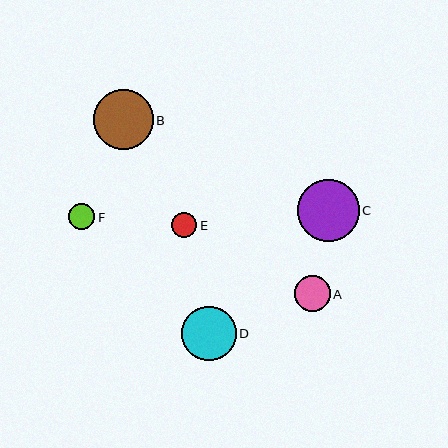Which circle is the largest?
Circle C is the largest with a size of approximately 62 pixels.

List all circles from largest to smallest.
From largest to smallest: C, B, D, A, F, E.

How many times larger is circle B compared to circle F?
Circle B is approximately 2.3 times the size of circle F.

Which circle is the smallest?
Circle E is the smallest with a size of approximately 26 pixels.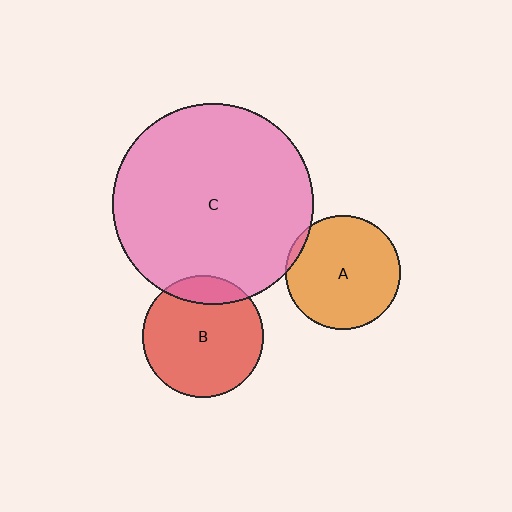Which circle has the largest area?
Circle C (pink).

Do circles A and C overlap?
Yes.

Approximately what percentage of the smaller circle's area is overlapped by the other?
Approximately 5%.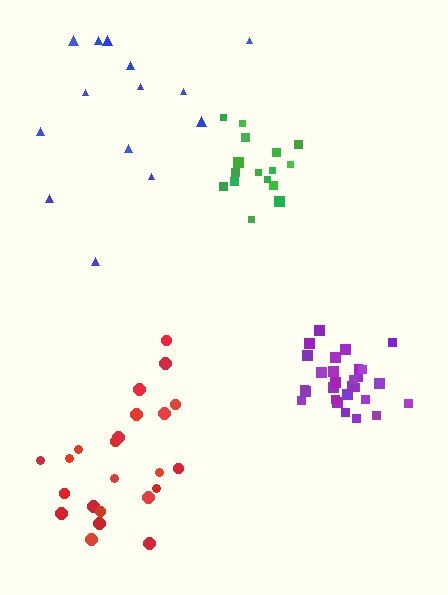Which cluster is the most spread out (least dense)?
Blue.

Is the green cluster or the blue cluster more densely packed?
Green.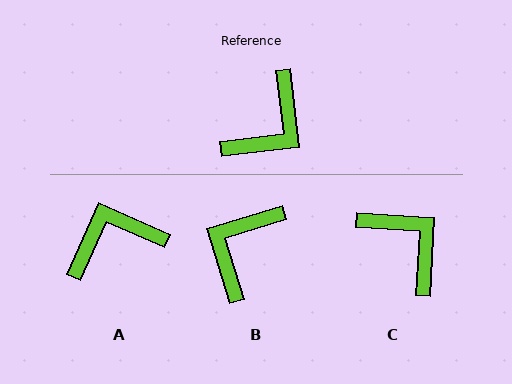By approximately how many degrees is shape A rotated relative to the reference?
Approximately 150 degrees counter-clockwise.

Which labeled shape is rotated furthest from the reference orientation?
B, about 170 degrees away.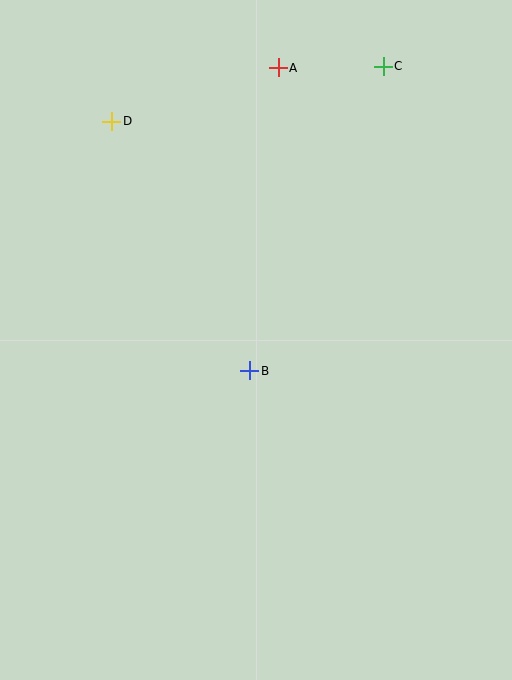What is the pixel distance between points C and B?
The distance between C and B is 333 pixels.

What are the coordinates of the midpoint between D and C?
The midpoint between D and C is at (248, 94).